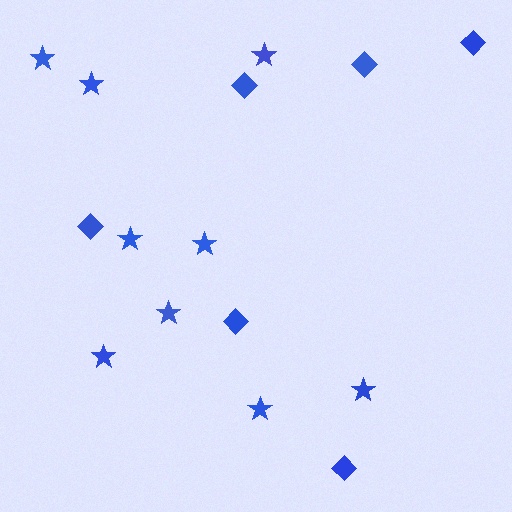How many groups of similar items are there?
There are 2 groups: one group of stars (9) and one group of diamonds (6).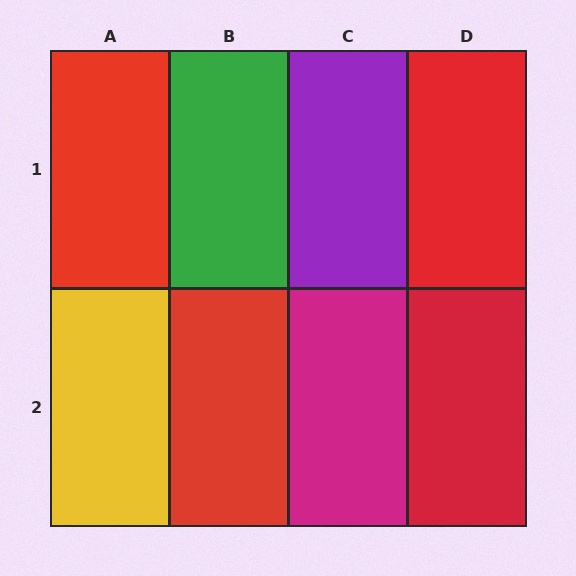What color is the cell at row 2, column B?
Red.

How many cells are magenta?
1 cell is magenta.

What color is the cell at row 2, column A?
Yellow.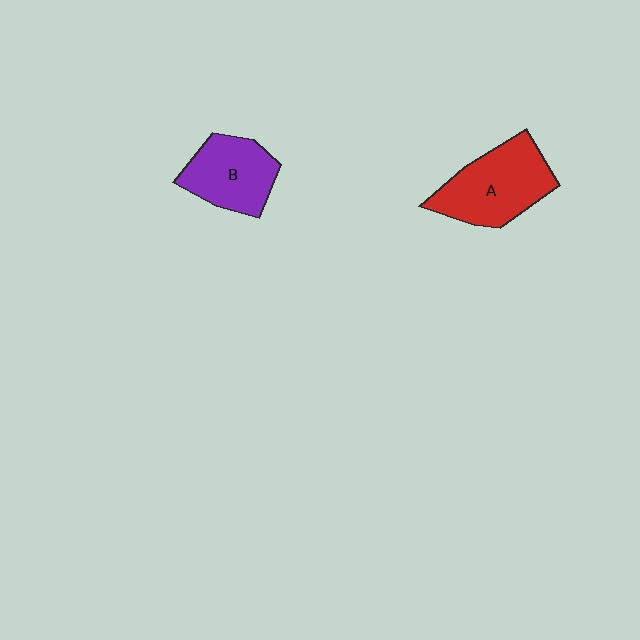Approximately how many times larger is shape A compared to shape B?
Approximately 1.3 times.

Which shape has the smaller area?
Shape B (purple).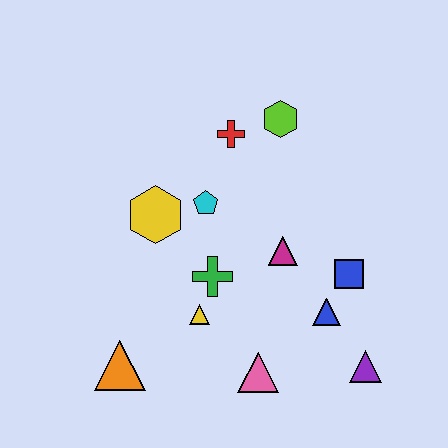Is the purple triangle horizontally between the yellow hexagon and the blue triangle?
No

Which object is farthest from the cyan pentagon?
The purple triangle is farthest from the cyan pentagon.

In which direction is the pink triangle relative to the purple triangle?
The pink triangle is to the left of the purple triangle.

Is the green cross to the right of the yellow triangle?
Yes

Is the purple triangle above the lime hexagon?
No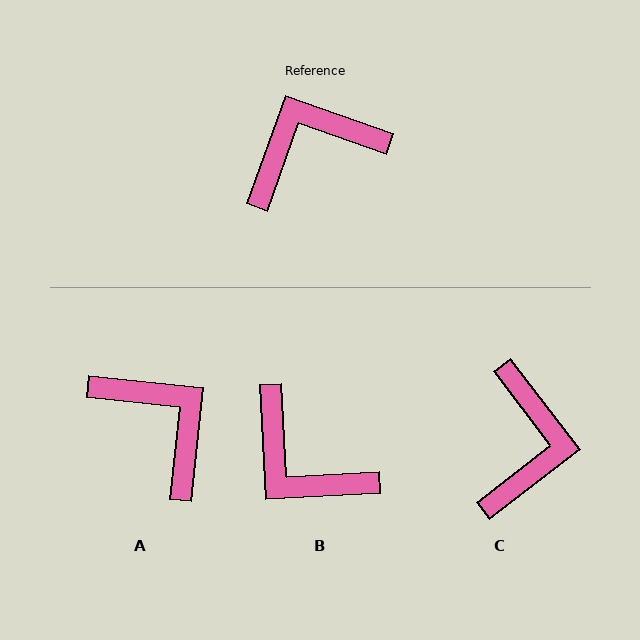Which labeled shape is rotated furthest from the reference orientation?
C, about 123 degrees away.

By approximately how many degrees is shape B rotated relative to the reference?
Approximately 112 degrees counter-clockwise.